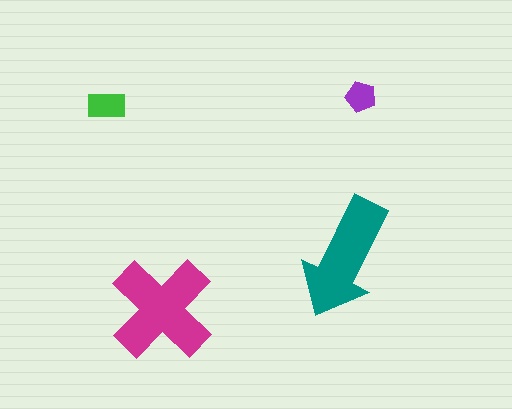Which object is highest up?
The purple pentagon is topmost.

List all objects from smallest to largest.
The purple pentagon, the green rectangle, the teal arrow, the magenta cross.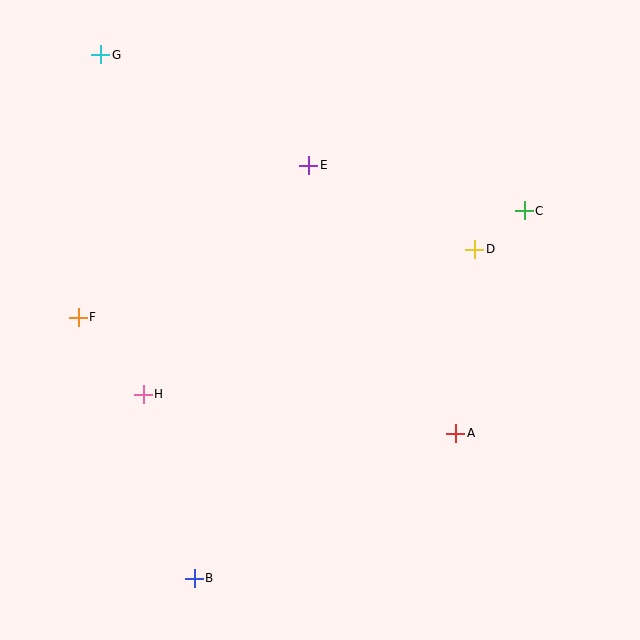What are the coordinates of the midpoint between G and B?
The midpoint between G and B is at (147, 316).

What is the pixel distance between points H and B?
The distance between H and B is 191 pixels.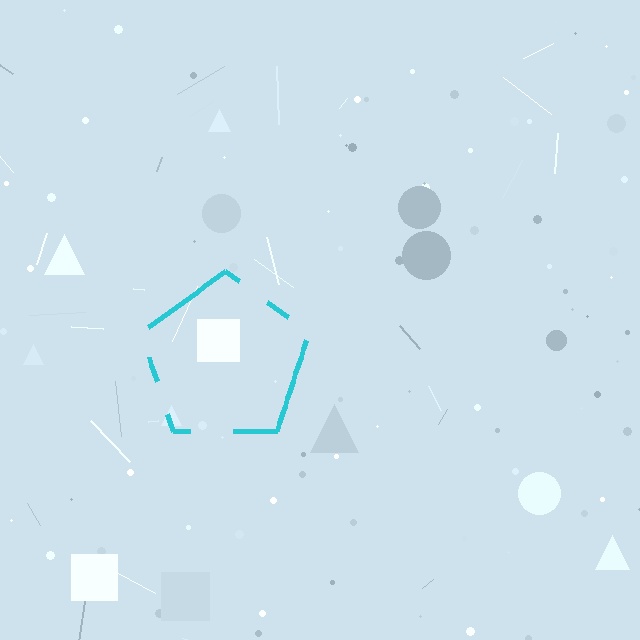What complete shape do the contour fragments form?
The contour fragments form a pentagon.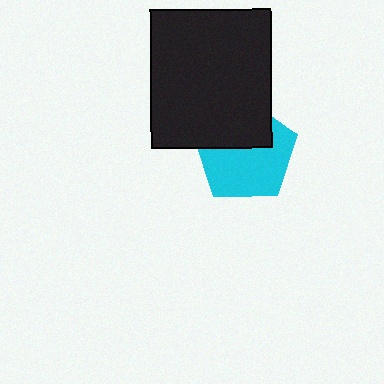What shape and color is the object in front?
The object in front is a black rectangle.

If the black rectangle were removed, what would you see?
You would see the complete cyan pentagon.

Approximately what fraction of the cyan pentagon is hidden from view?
Roughly 40% of the cyan pentagon is hidden behind the black rectangle.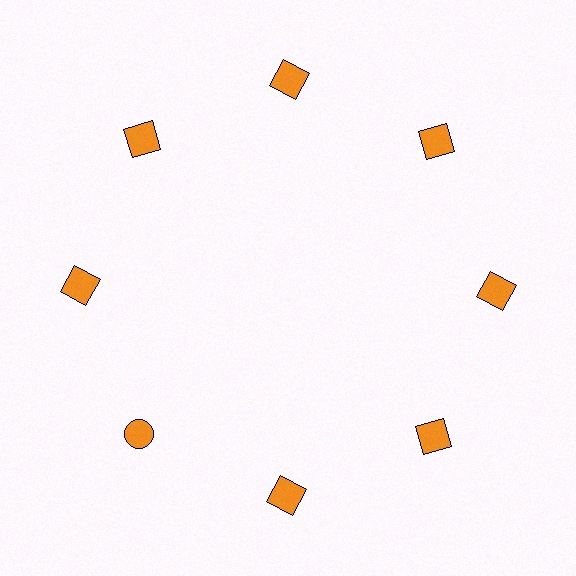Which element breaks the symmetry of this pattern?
The orange circle at roughly the 8 o'clock position breaks the symmetry. All other shapes are orange squares.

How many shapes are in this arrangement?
There are 8 shapes arranged in a ring pattern.